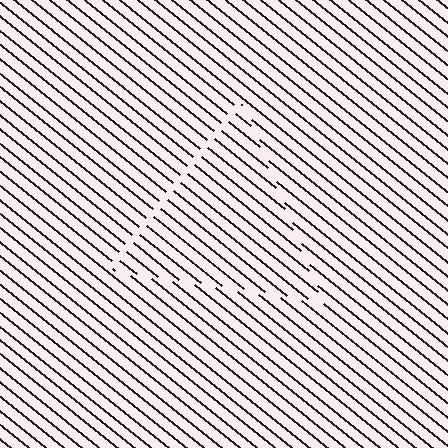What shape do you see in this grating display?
An illusory triangle. The interior of the shape contains the same grating, shifted by half a period — the contour is defined by the phase discontinuity where line-ends from the inner and outer gratings abut.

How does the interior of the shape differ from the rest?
The interior of the shape contains the same grating, shifted by half a period — the contour is defined by the phase discontinuity where line-ends from the inner and outer gratings abut.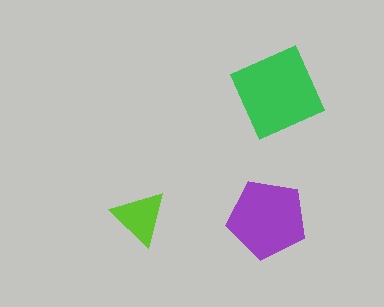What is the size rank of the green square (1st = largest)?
1st.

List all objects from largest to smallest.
The green square, the purple pentagon, the lime triangle.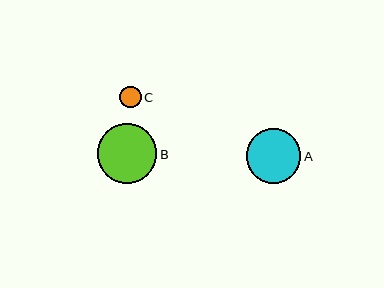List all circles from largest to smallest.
From largest to smallest: B, A, C.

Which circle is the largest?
Circle B is the largest with a size of approximately 59 pixels.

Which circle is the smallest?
Circle C is the smallest with a size of approximately 22 pixels.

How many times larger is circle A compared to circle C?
Circle A is approximately 2.5 times the size of circle C.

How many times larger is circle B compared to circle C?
Circle B is approximately 2.7 times the size of circle C.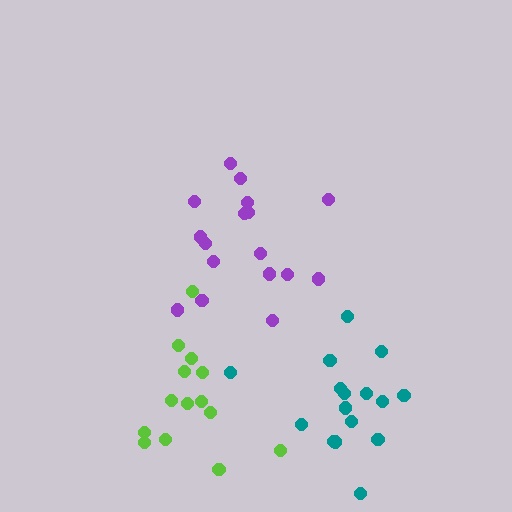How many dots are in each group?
Group 1: 17 dots, Group 2: 16 dots, Group 3: 14 dots (47 total).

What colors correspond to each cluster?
The clusters are colored: purple, teal, lime.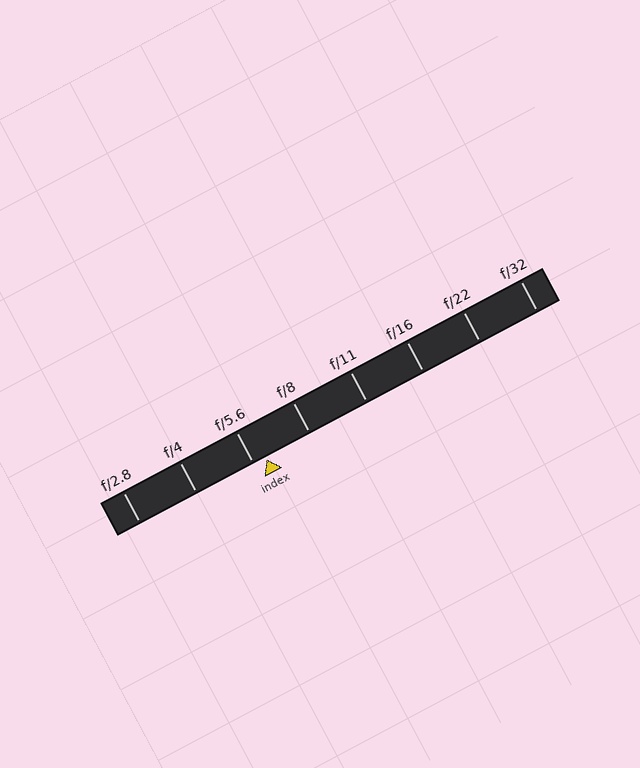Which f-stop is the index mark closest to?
The index mark is closest to f/5.6.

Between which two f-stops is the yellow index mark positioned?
The index mark is between f/5.6 and f/8.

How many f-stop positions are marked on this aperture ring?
There are 8 f-stop positions marked.